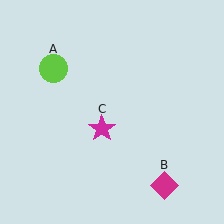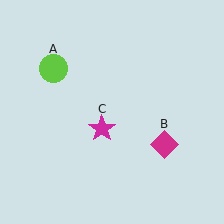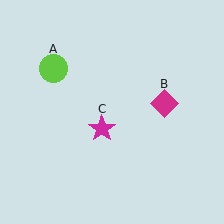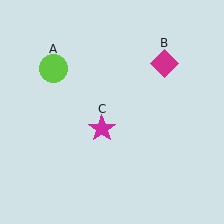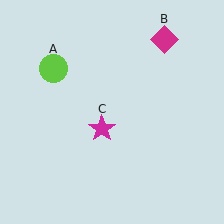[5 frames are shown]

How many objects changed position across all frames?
1 object changed position: magenta diamond (object B).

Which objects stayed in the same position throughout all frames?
Lime circle (object A) and magenta star (object C) remained stationary.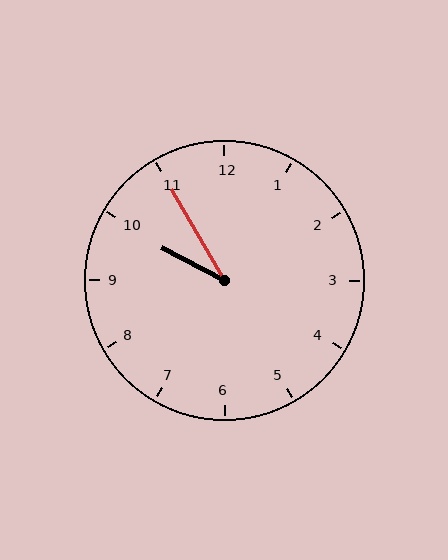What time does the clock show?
9:55.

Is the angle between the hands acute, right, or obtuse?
It is acute.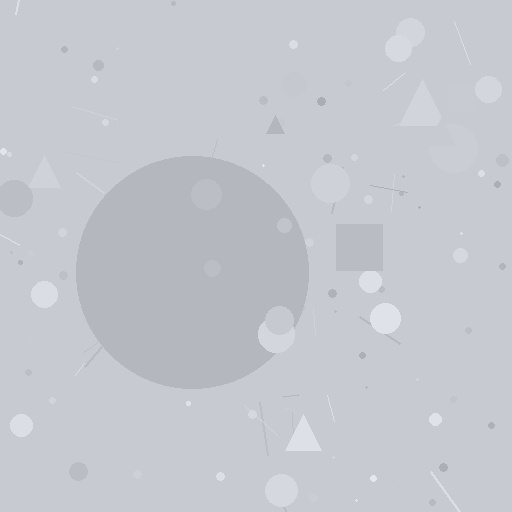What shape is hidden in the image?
A circle is hidden in the image.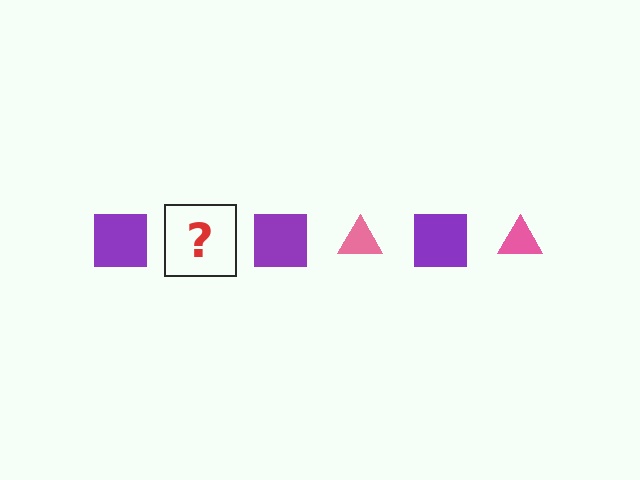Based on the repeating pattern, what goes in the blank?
The blank should be a pink triangle.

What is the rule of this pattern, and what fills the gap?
The rule is that the pattern alternates between purple square and pink triangle. The gap should be filled with a pink triangle.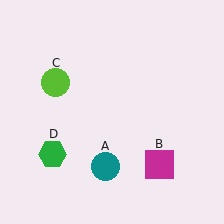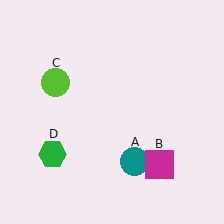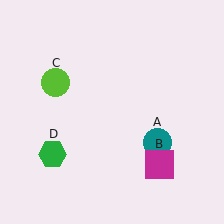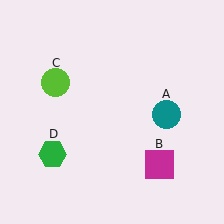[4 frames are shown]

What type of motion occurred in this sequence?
The teal circle (object A) rotated counterclockwise around the center of the scene.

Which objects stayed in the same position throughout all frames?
Magenta square (object B) and lime circle (object C) and green hexagon (object D) remained stationary.